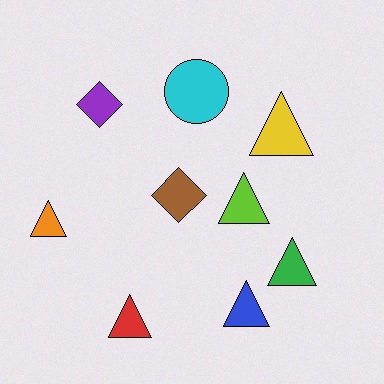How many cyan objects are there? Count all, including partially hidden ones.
There is 1 cyan object.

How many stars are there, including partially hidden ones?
There are no stars.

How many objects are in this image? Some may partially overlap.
There are 9 objects.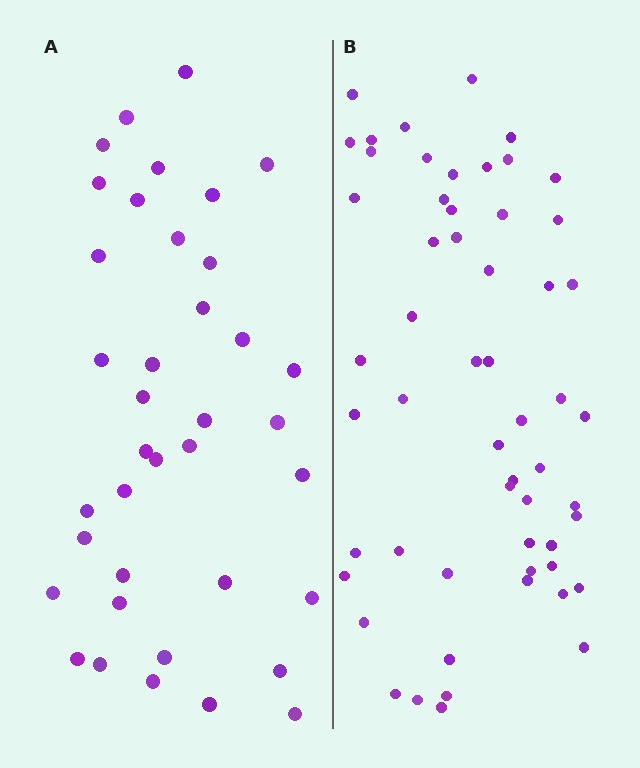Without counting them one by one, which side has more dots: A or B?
Region B (the right region) has more dots.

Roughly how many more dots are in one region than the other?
Region B has approximately 20 more dots than region A.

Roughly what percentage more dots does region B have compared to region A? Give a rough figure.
About 45% more.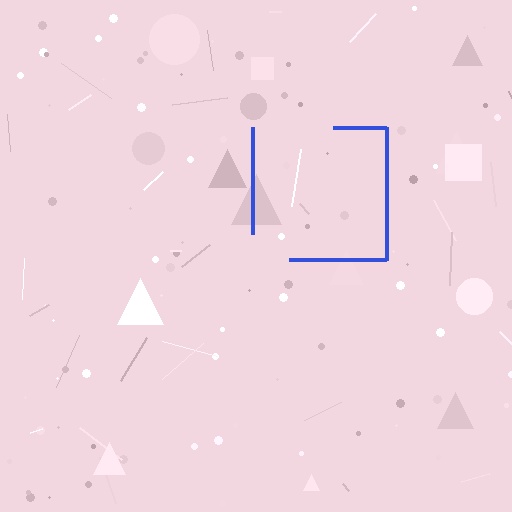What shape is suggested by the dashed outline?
The dashed outline suggests a square.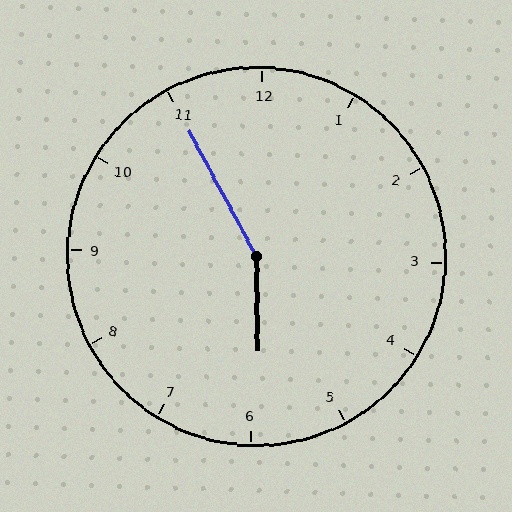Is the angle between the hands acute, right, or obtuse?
It is obtuse.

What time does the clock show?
5:55.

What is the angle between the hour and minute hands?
Approximately 152 degrees.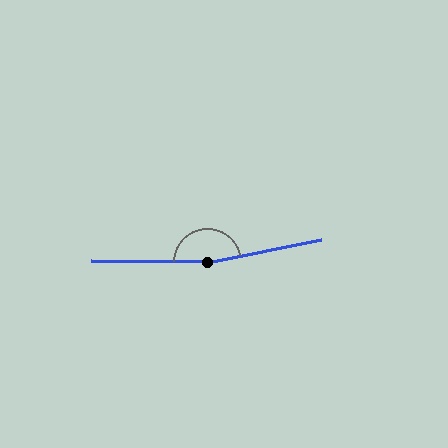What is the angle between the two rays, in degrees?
Approximately 168 degrees.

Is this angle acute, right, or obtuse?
It is obtuse.